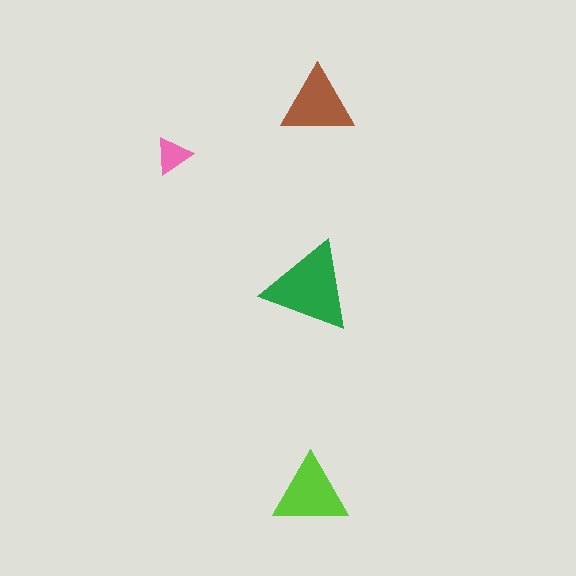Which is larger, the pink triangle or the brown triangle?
The brown one.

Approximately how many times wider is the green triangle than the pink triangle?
About 2.5 times wider.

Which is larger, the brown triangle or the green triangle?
The green one.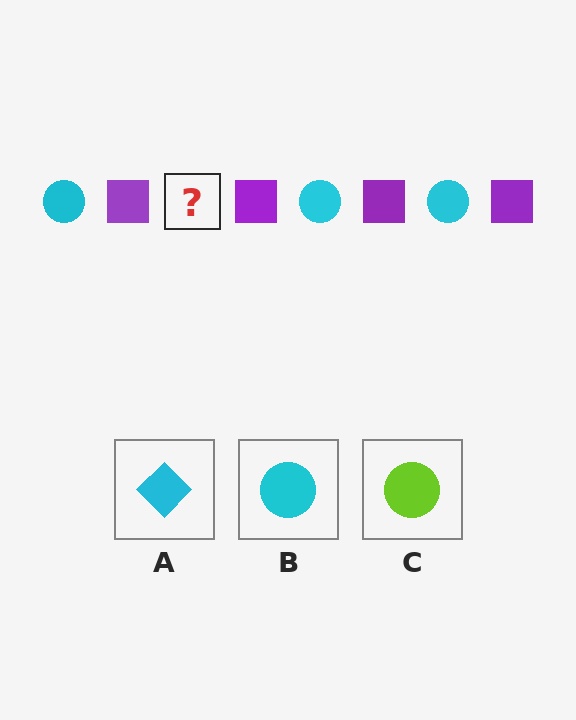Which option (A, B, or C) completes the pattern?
B.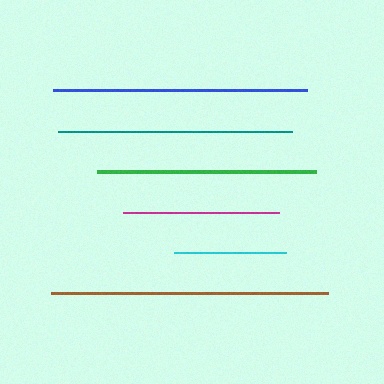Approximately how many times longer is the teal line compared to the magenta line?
The teal line is approximately 1.5 times the length of the magenta line.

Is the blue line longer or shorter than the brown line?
The brown line is longer than the blue line.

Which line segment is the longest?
The brown line is the longest at approximately 277 pixels.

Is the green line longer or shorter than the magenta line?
The green line is longer than the magenta line.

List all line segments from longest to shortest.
From longest to shortest: brown, blue, teal, green, magenta, cyan.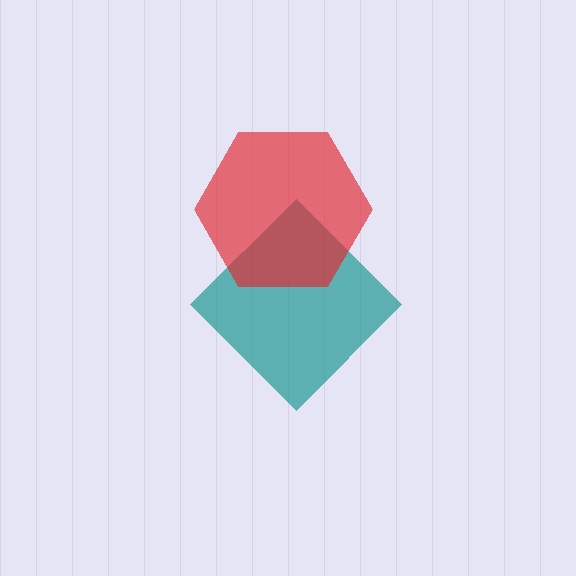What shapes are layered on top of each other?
The layered shapes are: a teal diamond, a red hexagon.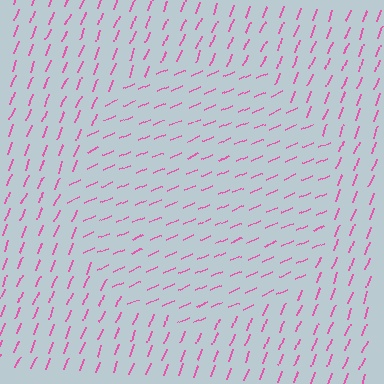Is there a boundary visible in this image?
Yes, there is a texture boundary formed by a change in line orientation.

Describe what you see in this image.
The image is filled with small pink line segments. A circle region in the image has lines oriented differently from the surrounding lines, creating a visible texture boundary.